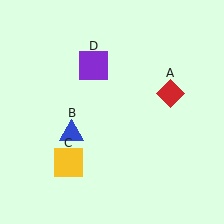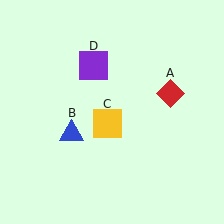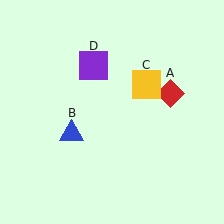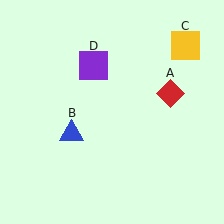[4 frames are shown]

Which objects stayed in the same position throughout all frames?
Red diamond (object A) and blue triangle (object B) and purple square (object D) remained stationary.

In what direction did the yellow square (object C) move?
The yellow square (object C) moved up and to the right.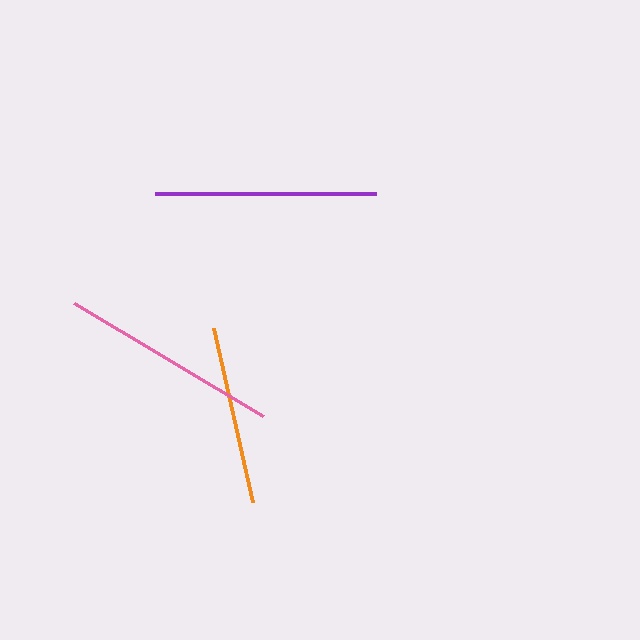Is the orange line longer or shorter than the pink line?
The pink line is longer than the orange line.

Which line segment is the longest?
The purple line is the longest at approximately 222 pixels.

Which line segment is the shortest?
The orange line is the shortest at approximately 178 pixels.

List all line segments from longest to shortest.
From longest to shortest: purple, pink, orange.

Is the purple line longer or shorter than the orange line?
The purple line is longer than the orange line.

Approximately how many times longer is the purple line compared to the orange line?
The purple line is approximately 1.2 times the length of the orange line.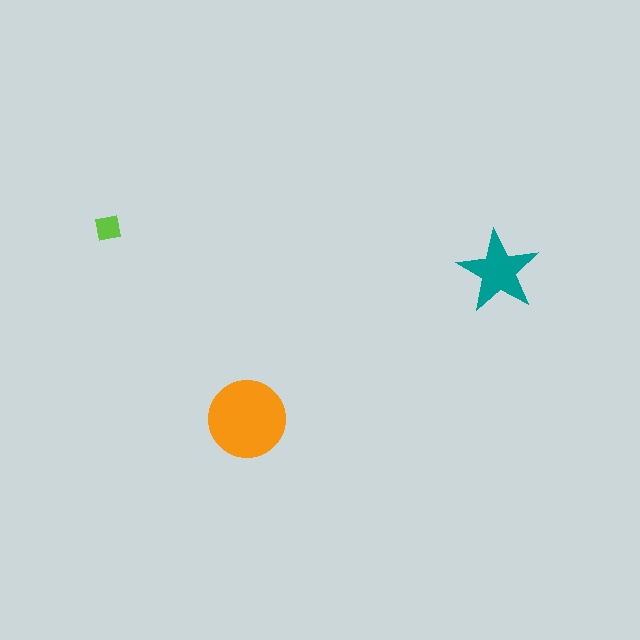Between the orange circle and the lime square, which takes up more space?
The orange circle.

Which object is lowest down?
The orange circle is bottommost.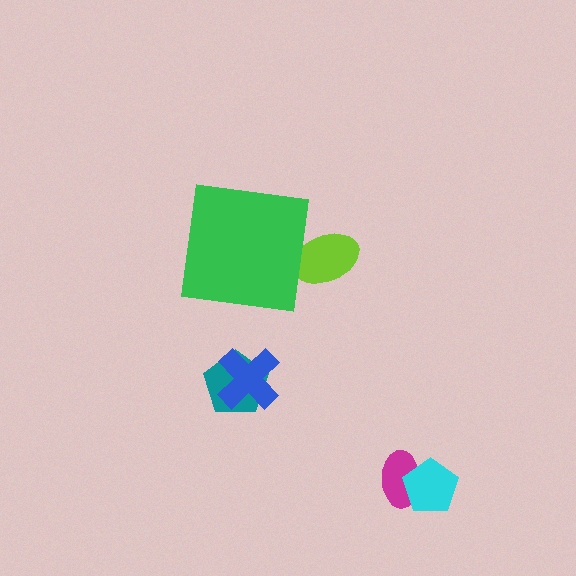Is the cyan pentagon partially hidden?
No, the cyan pentagon is fully visible.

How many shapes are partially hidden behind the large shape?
1 shape is partially hidden.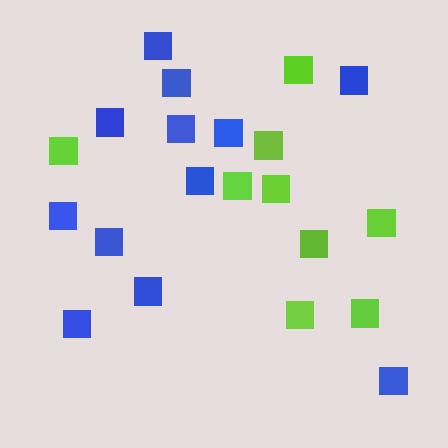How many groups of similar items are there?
There are 2 groups: one group of blue squares (12) and one group of lime squares (9).